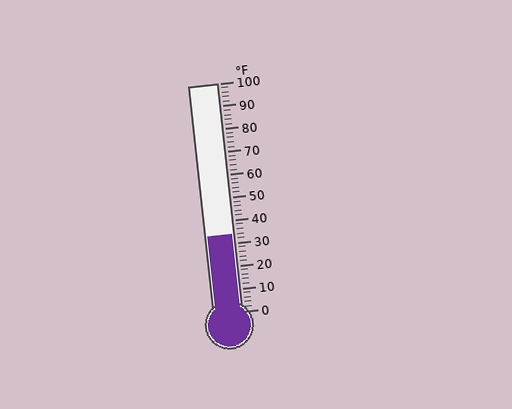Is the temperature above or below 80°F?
The temperature is below 80°F.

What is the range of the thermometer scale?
The thermometer scale ranges from 0°F to 100°F.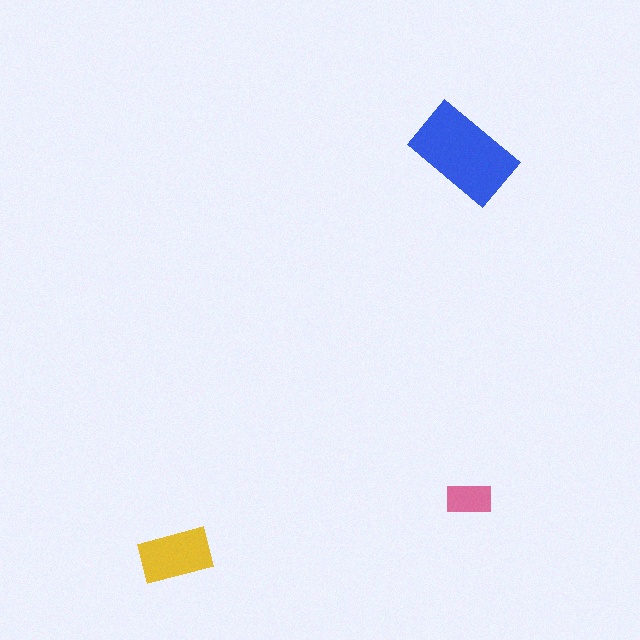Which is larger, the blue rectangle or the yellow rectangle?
The blue one.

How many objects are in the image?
There are 3 objects in the image.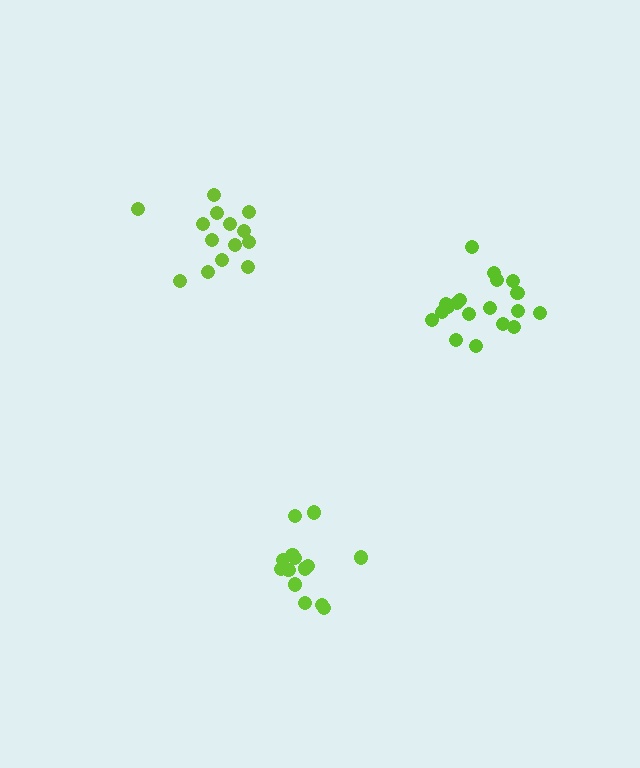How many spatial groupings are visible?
There are 3 spatial groupings.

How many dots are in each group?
Group 1: 14 dots, Group 2: 19 dots, Group 3: 14 dots (47 total).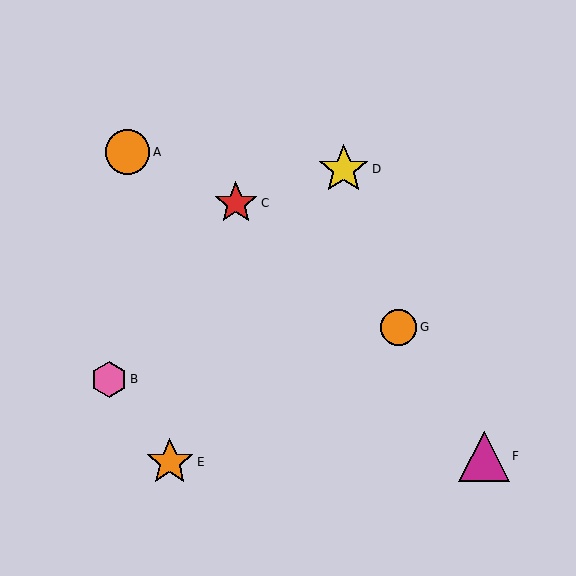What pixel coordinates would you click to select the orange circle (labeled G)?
Click at (398, 328) to select the orange circle G.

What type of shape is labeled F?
Shape F is a magenta triangle.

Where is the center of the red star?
The center of the red star is at (236, 203).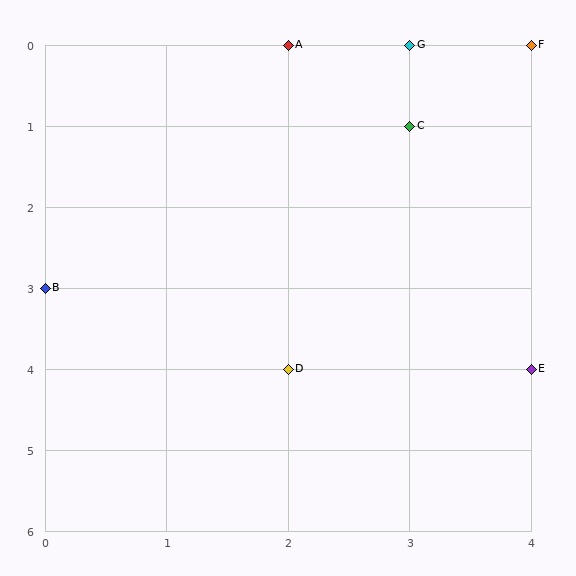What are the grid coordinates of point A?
Point A is at grid coordinates (2, 0).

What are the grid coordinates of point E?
Point E is at grid coordinates (4, 4).